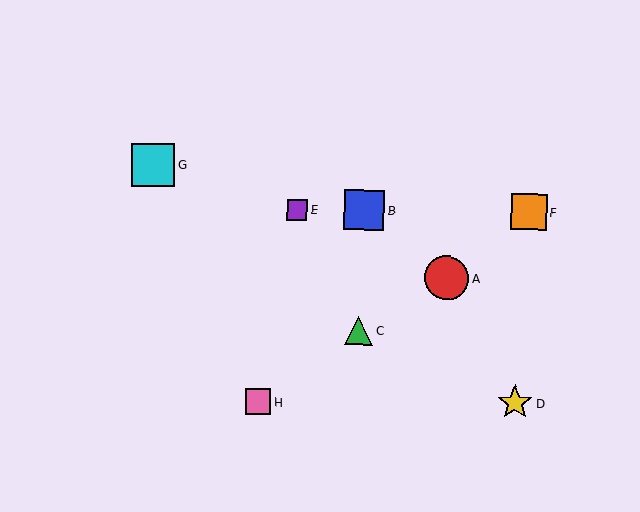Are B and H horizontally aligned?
No, B is at y≈210 and H is at y≈402.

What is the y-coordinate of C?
Object C is at y≈331.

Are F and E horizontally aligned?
Yes, both are at y≈212.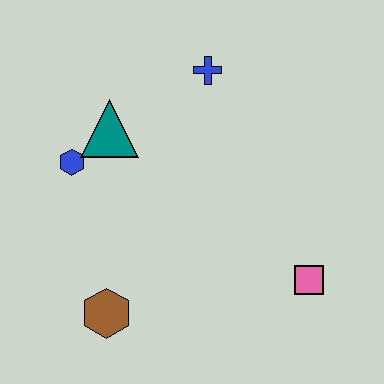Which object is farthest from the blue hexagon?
The pink square is farthest from the blue hexagon.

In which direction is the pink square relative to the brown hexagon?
The pink square is to the right of the brown hexagon.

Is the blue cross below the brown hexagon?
No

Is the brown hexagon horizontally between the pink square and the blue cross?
No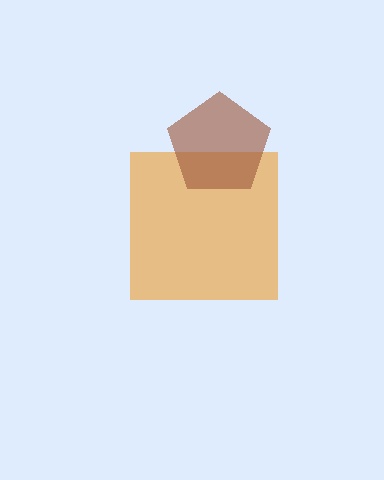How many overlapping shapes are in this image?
There are 2 overlapping shapes in the image.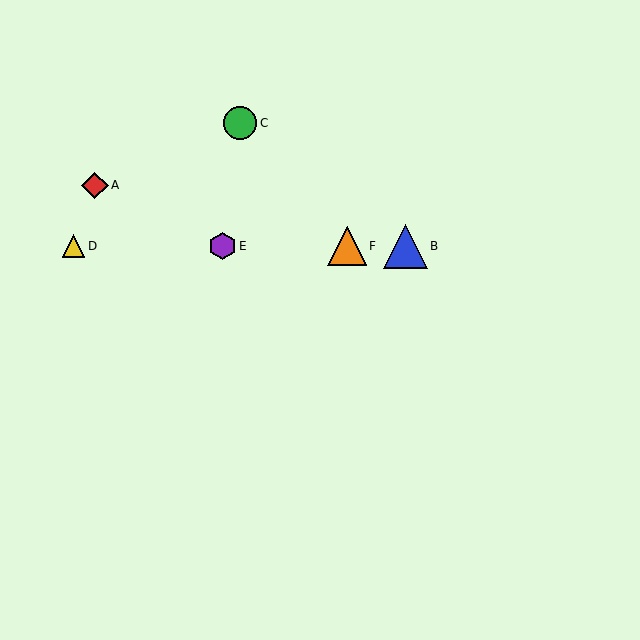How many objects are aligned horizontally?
4 objects (B, D, E, F) are aligned horizontally.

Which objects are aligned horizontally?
Objects B, D, E, F are aligned horizontally.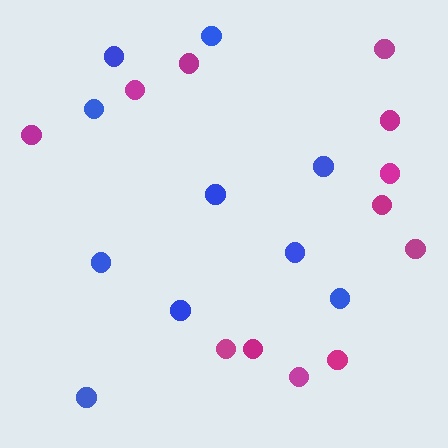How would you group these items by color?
There are 2 groups: one group of magenta circles (12) and one group of blue circles (10).